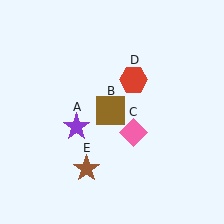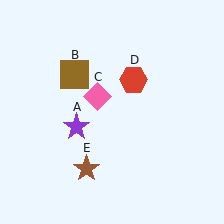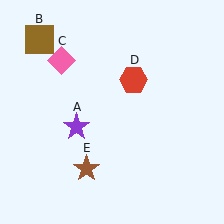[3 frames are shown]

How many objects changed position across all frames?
2 objects changed position: brown square (object B), pink diamond (object C).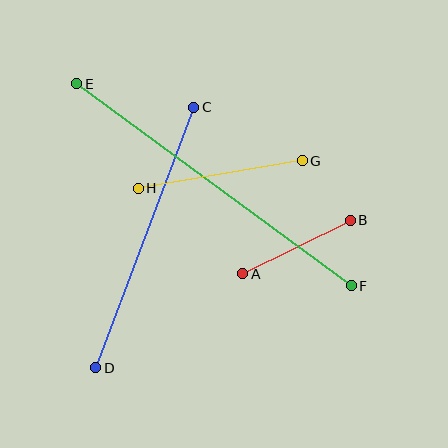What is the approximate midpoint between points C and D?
The midpoint is at approximately (145, 238) pixels.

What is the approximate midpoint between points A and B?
The midpoint is at approximately (297, 247) pixels.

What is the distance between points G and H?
The distance is approximately 166 pixels.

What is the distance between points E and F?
The distance is approximately 341 pixels.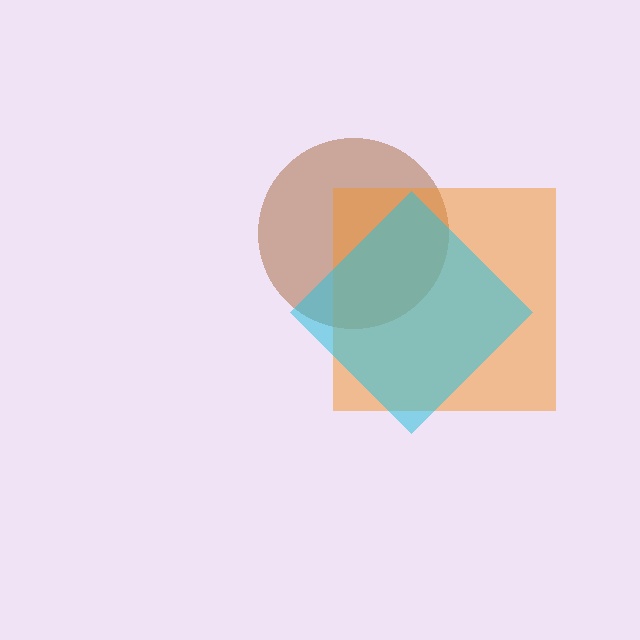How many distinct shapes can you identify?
There are 3 distinct shapes: a brown circle, an orange square, a cyan diamond.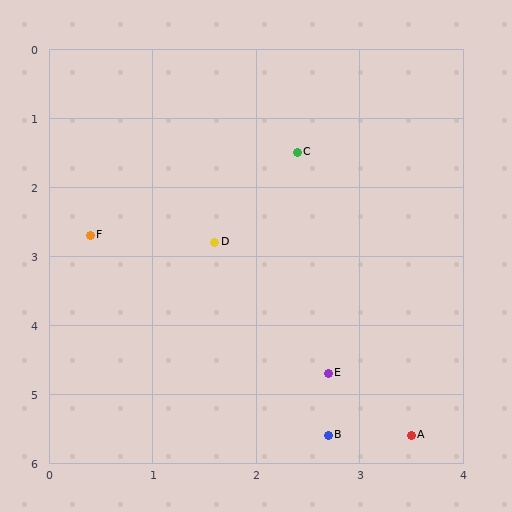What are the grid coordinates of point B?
Point B is at approximately (2.7, 5.6).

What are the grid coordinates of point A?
Point A is at approximately (3.5, 5.6).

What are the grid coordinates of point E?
Point E is at approximately (2.7, 4.7).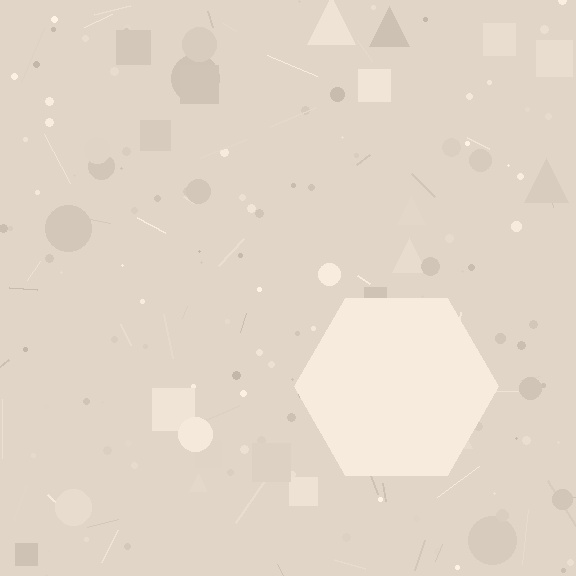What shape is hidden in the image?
A hexagon is hidden in the image.